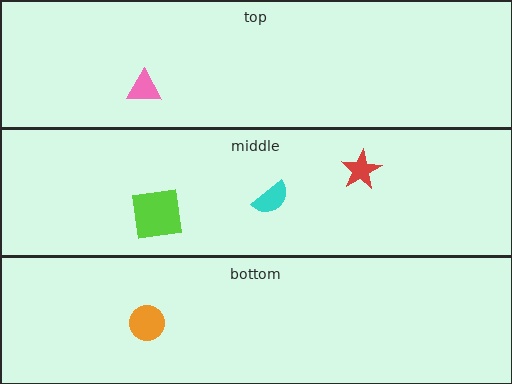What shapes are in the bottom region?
The orange circle.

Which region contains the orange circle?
The bottom region.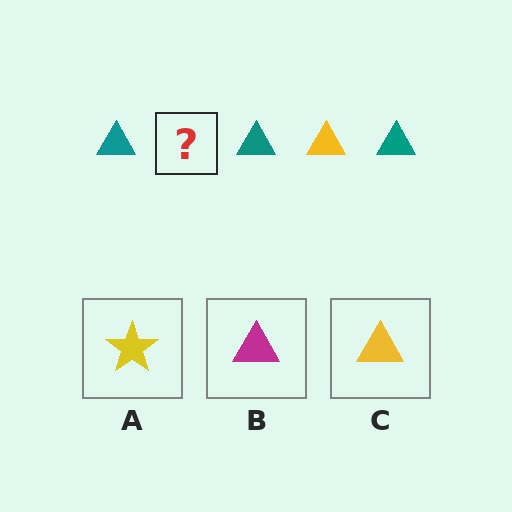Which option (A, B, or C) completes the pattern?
C.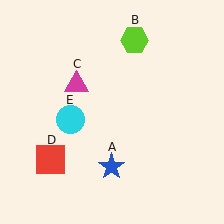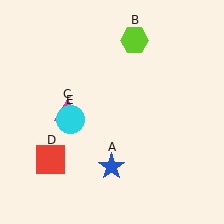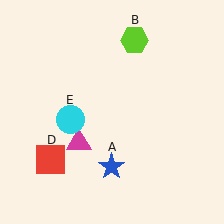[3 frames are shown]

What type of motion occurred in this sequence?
The magenta triangle (object C) rotated counterclockwise around the center of the scene.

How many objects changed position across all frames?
1 object changed position: magenta triangle (object C).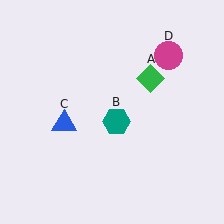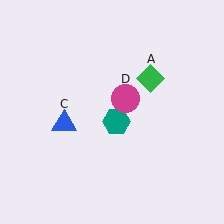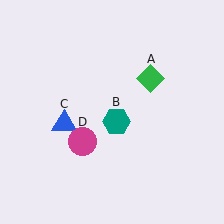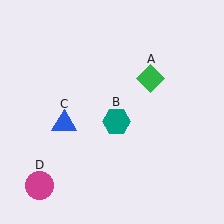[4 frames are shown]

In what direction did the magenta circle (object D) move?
The magenta circle (object D) moved down and to the left.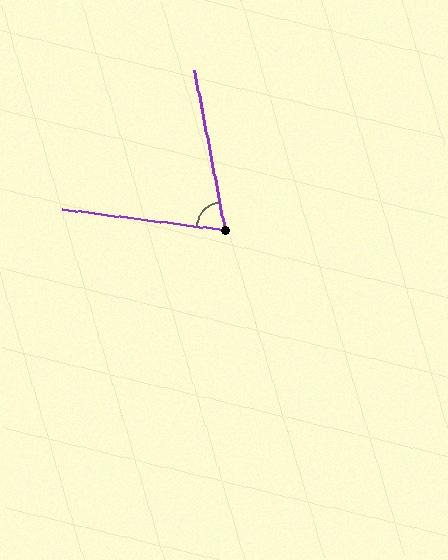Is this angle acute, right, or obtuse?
It is acute.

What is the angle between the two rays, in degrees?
Approximately 72 degrees.